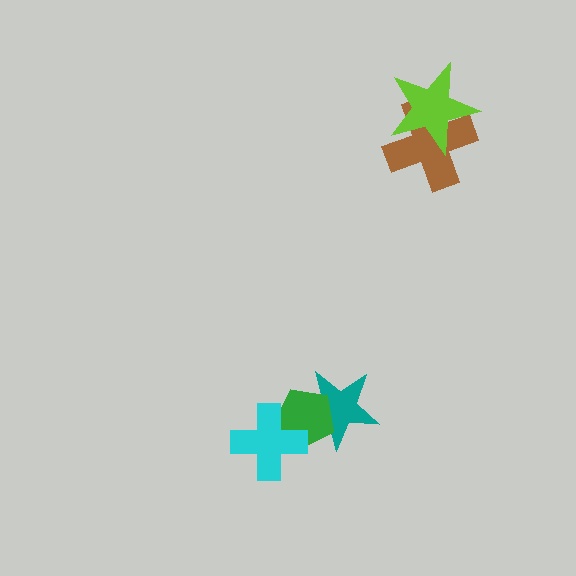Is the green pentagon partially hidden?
Yes, it is partially covered by another shape.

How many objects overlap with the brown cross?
1 object overlaps with the brown cross.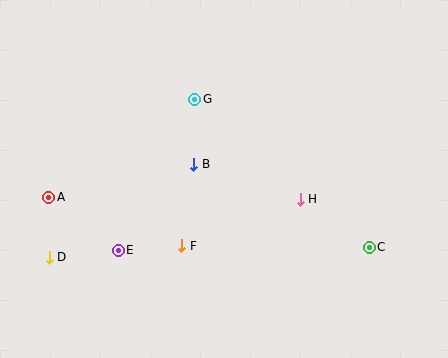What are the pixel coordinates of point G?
Point G is at (195, 99).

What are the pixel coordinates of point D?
Point D is at (49, 257).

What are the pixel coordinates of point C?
Point C is at (369, 247).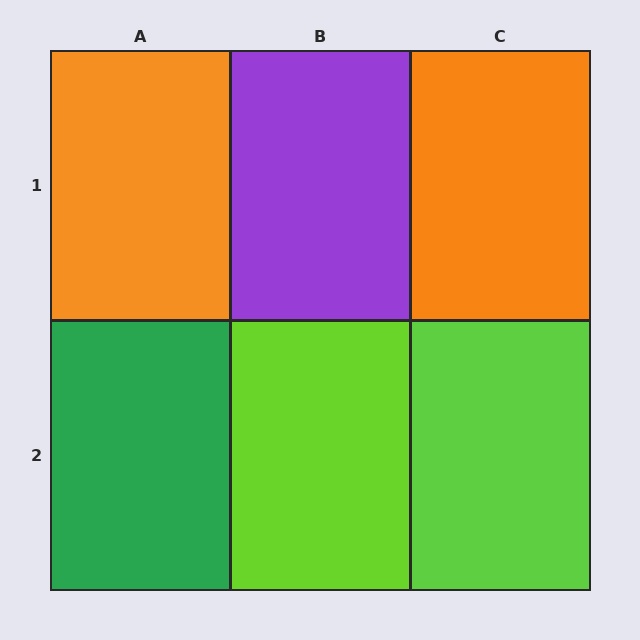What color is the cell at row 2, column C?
Lime.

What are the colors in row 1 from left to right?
Orange, purple, orange.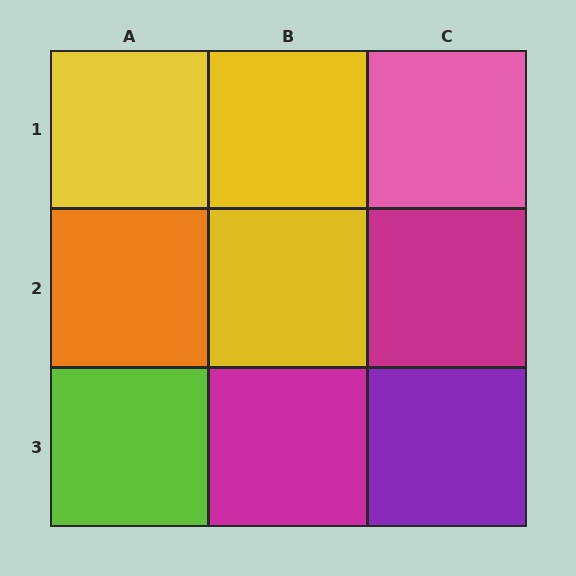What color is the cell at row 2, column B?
Yellow.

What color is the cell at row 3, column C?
Purple.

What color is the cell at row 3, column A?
Lime.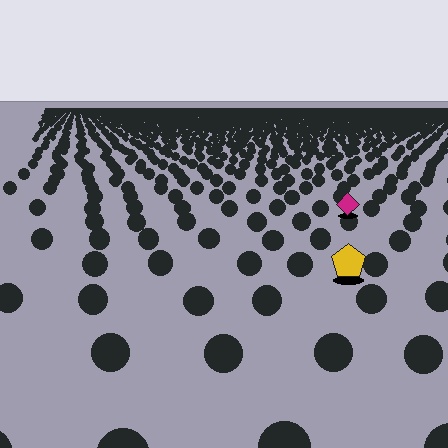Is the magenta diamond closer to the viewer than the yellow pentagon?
No. The yellow pentagon is closer — you can tell from the texture gradient: the ground texture is coarser near it.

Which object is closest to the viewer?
The yellow pentagon is closest. The texture marks near it are larger and more spread out.